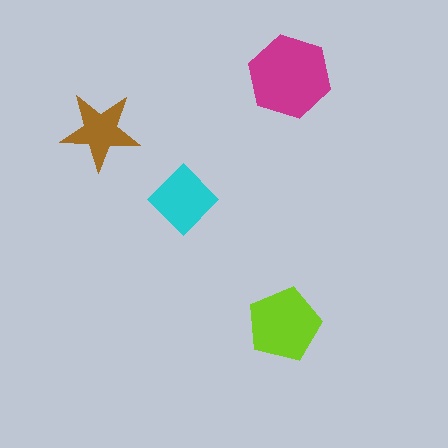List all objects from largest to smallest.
The magenta hexagon, the lime pentagon, the cyan diamond, the brown star.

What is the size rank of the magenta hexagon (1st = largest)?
1st.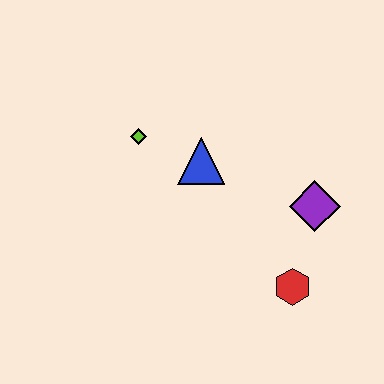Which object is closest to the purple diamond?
The red hexagon is closest to the purple diamond.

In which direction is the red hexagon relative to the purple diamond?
The red hexagon is below the purple diamond.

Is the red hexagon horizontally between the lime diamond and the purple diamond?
Yes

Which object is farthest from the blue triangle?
The red hexagon is farthest from the blue triangle.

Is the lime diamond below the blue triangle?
No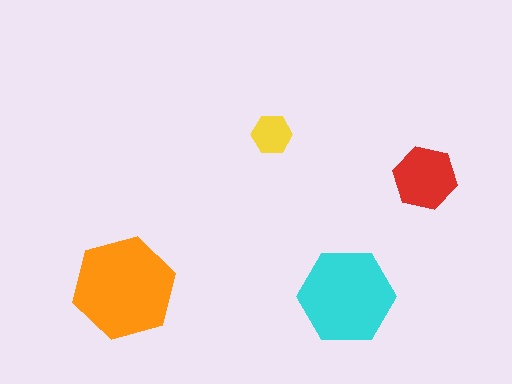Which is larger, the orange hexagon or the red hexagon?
The orange one.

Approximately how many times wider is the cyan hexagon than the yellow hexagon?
About 2.5 times wider.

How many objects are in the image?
There are 4 objects in the image.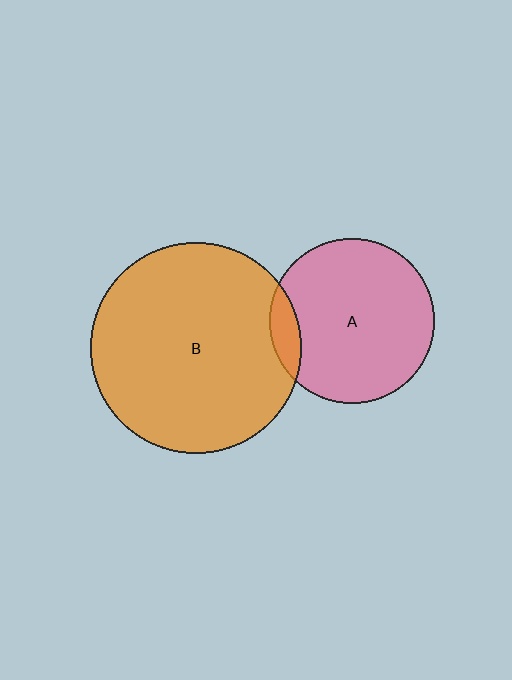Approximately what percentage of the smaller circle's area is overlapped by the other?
Approximately 10%.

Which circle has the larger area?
Circle B (orange).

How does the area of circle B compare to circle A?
Approximately 1.6 times.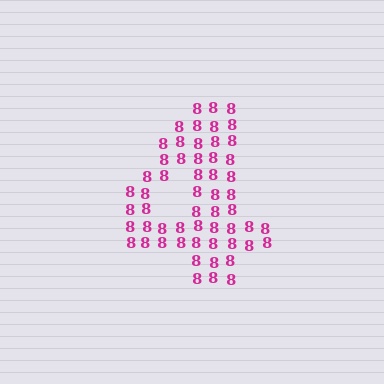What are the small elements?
The small elements are digit 8's.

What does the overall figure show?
The overall figure shows the digit 4.